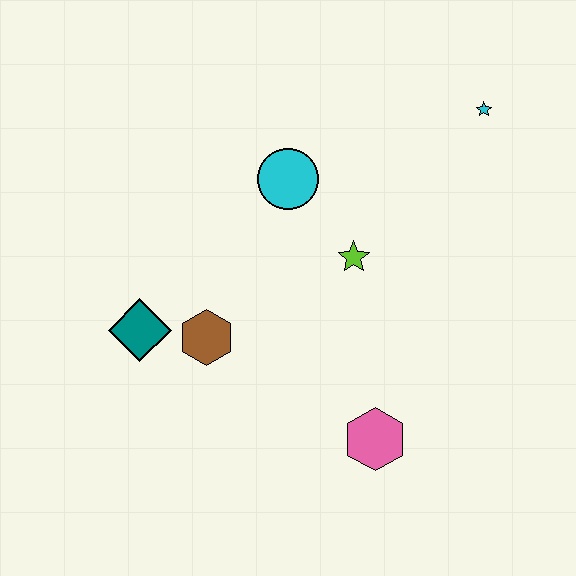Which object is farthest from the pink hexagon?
The cyan star is farthest from the pink hexagon.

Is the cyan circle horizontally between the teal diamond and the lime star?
Yes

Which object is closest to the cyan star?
The lime star is closest to the cyan star.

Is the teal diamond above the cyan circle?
No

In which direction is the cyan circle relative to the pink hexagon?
The cyan circle is above the pink hexagon.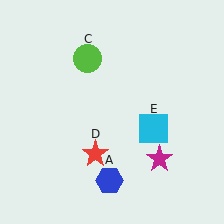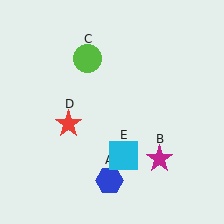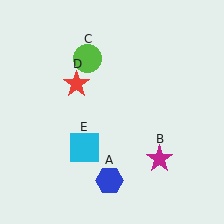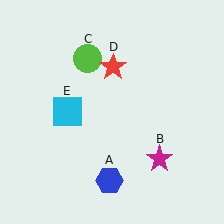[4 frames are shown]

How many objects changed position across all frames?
2 objects changed position: red star (object D), cyan square (object E).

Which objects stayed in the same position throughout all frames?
Blue hexagon (object A) and magenta star (object B) and lime circle (object C) remained stationary.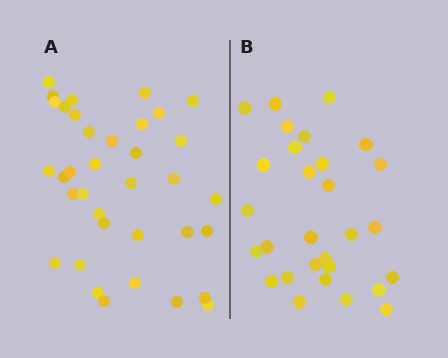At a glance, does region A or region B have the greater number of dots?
Region A (the left region) has more dots.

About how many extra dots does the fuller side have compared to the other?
Region A has roughly 8 or so more dots than region B.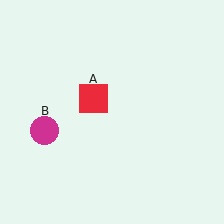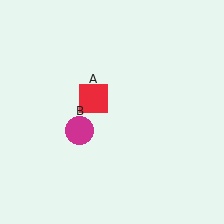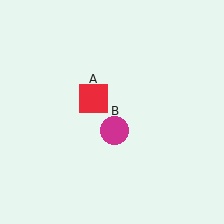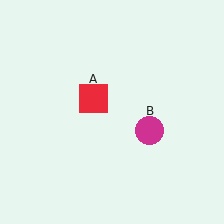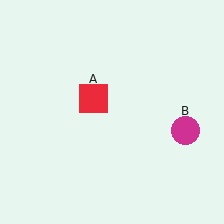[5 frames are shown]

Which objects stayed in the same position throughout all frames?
Red square (object A) remained stationary.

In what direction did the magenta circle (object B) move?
The magenta circle (object B) moved right.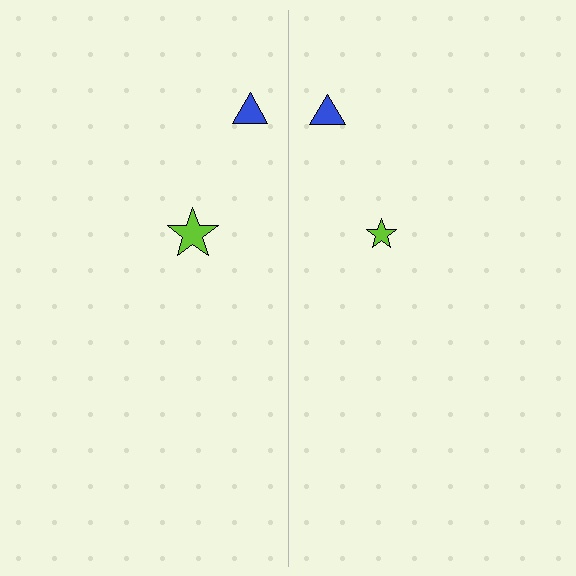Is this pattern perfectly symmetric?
No, the pattern is not perfectly symmetric. The lime star on the right side has a different size than its mirror counterpart.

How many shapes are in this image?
There are 4 shapes in this image.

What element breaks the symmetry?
The lime star on the right side has a different size than its mirror counterpart.